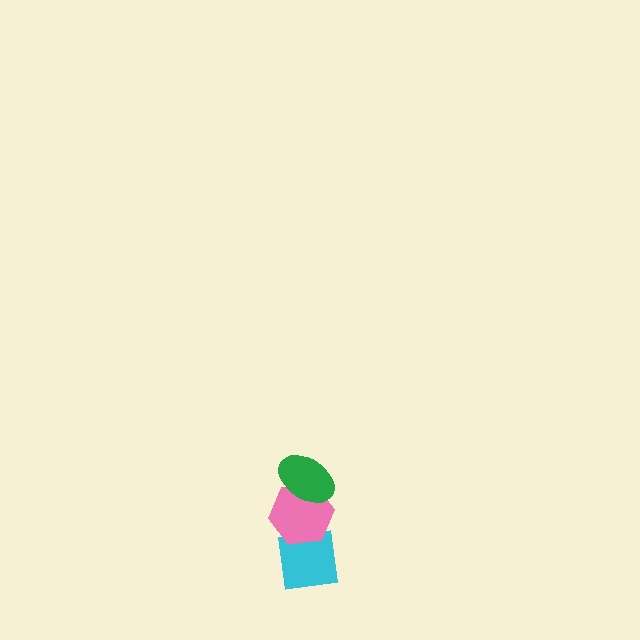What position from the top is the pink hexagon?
The pink hexagon is 2nd from the top.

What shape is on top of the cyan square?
The pink hexagon is on top of the cyan square.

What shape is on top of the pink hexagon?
The green ellipse is on top of the pink hexagon.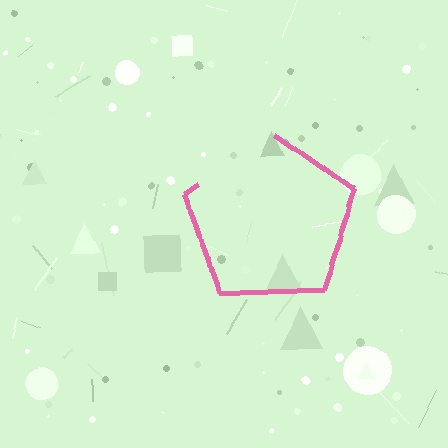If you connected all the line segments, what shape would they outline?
They would outline a pentagon.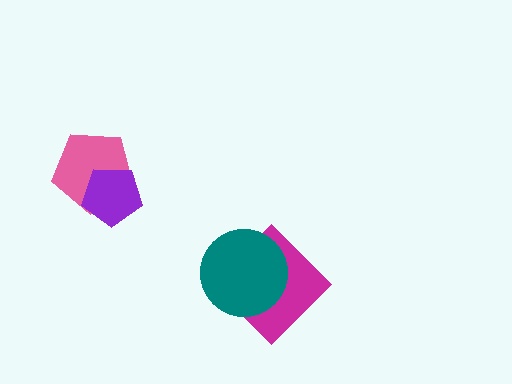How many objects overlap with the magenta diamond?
1 object overlaps with the magenta diamond.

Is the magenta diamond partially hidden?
Yes, it is partially covered by another shape.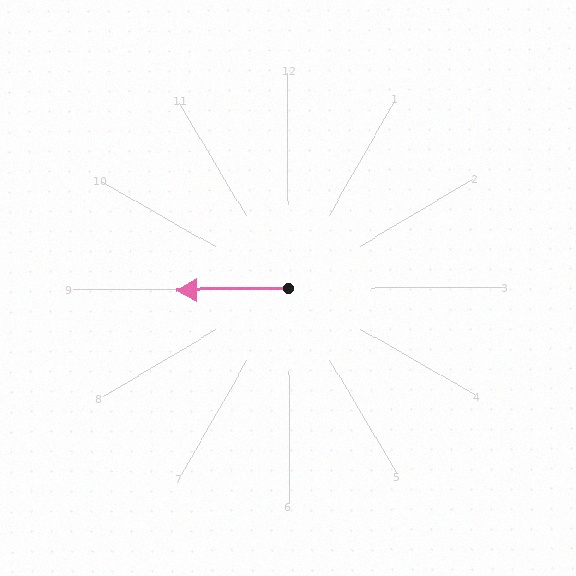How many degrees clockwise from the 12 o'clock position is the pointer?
Approximately 269 degrees.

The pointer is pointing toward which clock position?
Roughly 9 o'clock.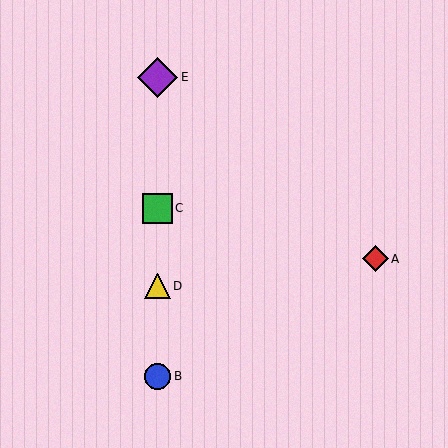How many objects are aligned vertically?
4 objects (B, C, D, E) are aligned vertically.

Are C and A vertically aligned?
No, C is at x≈158 and A is at x≈375.